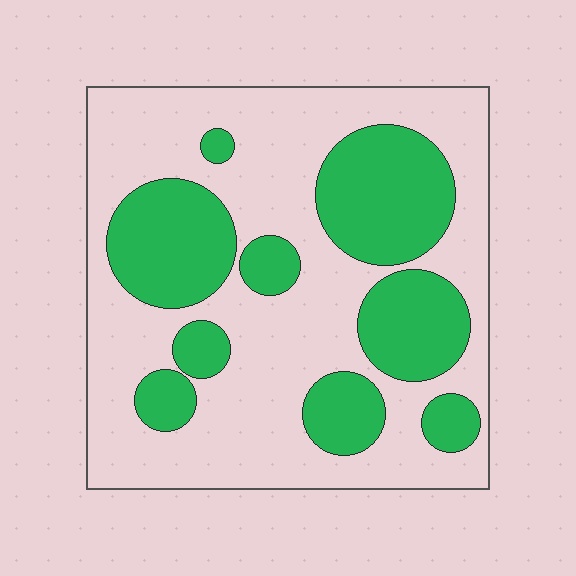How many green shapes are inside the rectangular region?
9.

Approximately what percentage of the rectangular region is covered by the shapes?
Approximately 35%.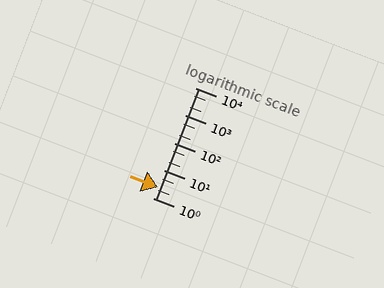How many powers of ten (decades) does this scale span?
The scale spans 4 decades, from 1 to 10000.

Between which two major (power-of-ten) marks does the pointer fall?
The pointer is between 1 and 10.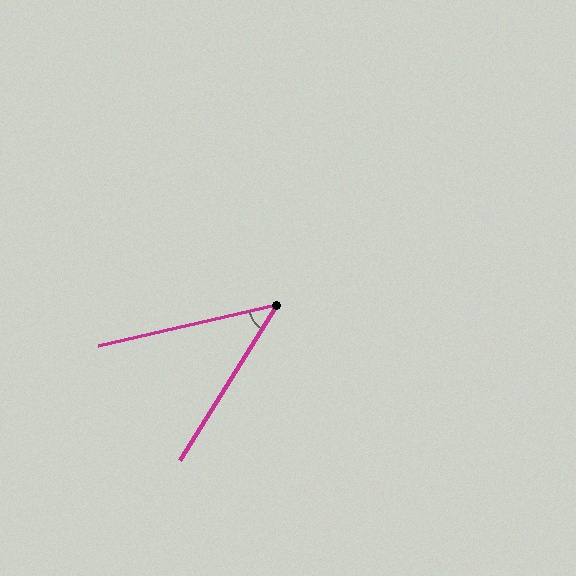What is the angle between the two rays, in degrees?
Approximately 45 degrees.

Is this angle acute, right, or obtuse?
It is acute.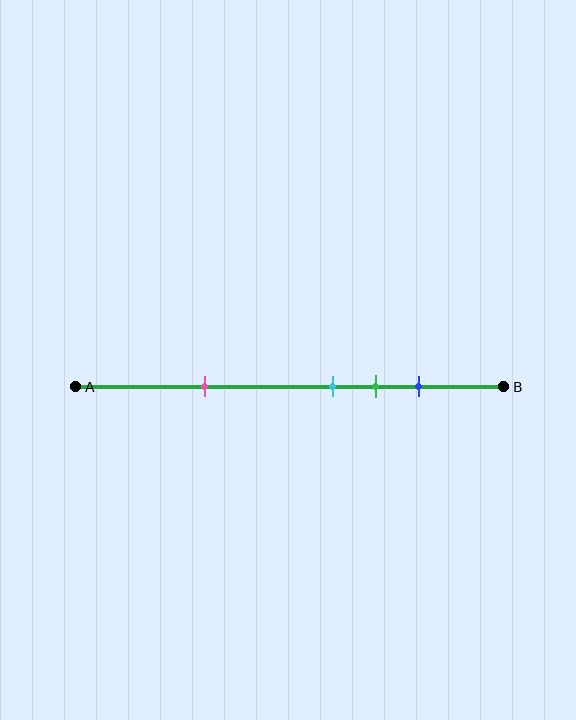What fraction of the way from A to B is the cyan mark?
The cyan mark is approximately 60% (0.6) of the way from A to B.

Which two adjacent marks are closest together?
The cyan and green marks are the closest adjacent pair.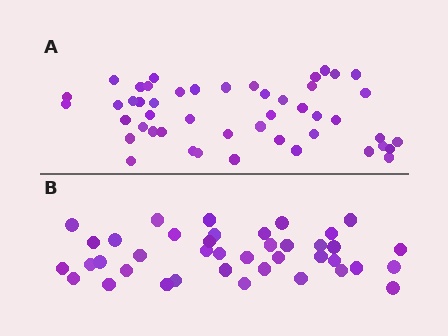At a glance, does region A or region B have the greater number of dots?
Region A (the top region) has more dots.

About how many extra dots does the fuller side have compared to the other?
Region A has roughly 8 or so more dots than region B.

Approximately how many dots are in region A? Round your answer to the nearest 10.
About 50 dots. (The exact count is 48, which rounds to 50.)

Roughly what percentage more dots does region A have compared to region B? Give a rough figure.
About 20% more.